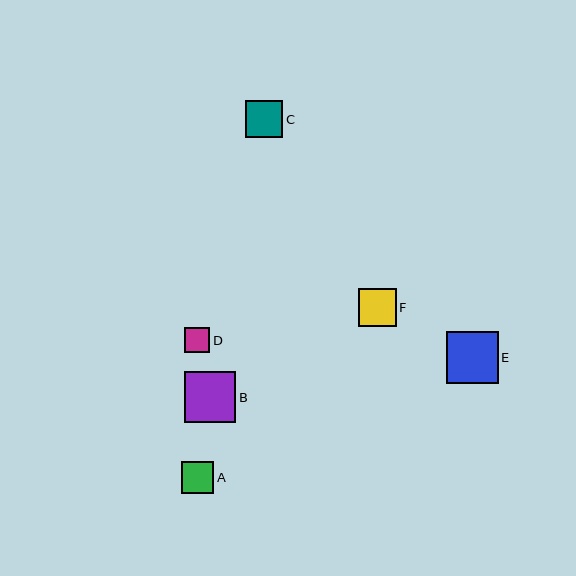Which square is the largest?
Square E is the largest with a size of approximately 52 pixels.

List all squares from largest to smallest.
From largest to smallest: E, B, F, C, A, D.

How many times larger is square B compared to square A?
Square B is approximately 1.6 times the size of square A.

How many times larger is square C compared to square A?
Square C is approximately 1.2 times the size of square A.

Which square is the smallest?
Square D is the smallest with a size of approximately 25 pixels.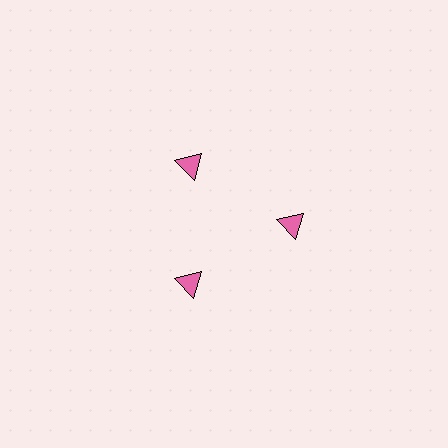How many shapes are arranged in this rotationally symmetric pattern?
There are 3 shapes, arranged in 3 groups of 1.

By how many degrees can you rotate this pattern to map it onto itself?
The pattern maps onto itself every 120 degrees of rotation.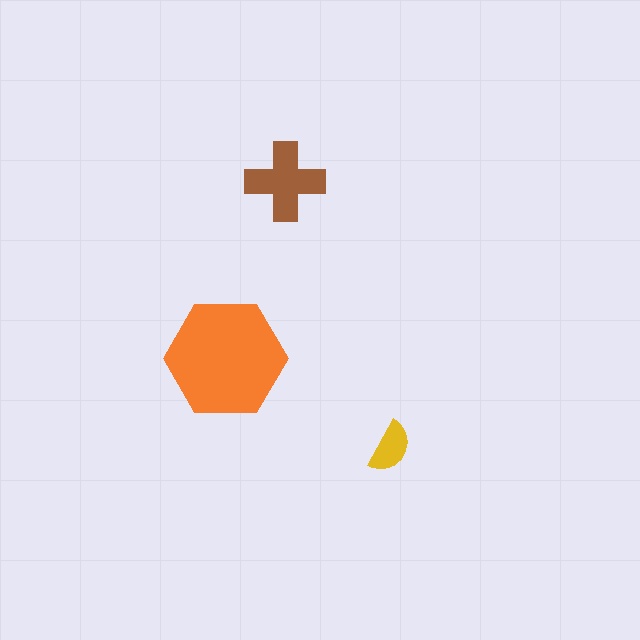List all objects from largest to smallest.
The orange hexagon, the brown cross, the yellow semicircle.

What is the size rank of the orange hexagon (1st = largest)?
1st.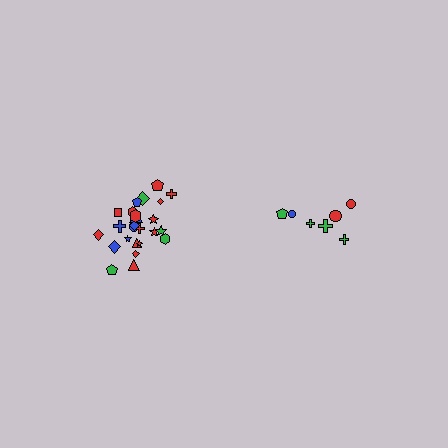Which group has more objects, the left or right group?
The left group.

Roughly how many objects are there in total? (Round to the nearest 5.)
Roughly 30 objects in total.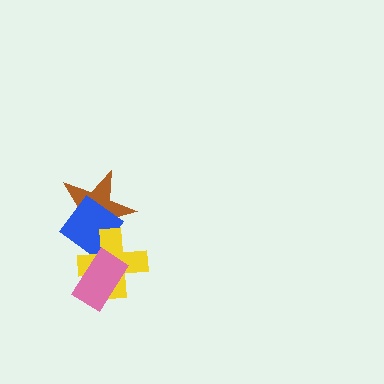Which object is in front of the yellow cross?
The pink rectangle is in front of the yellow cross.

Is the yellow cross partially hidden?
Yes, it is partially covered by another shape.